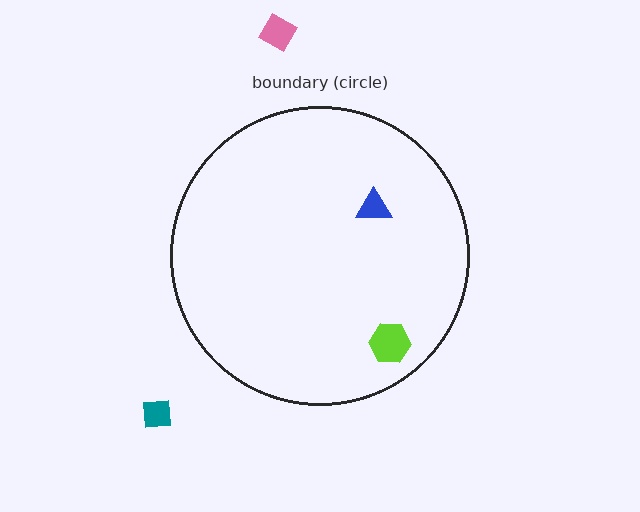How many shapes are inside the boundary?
2 inside, 2 outside.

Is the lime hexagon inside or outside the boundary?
Inside.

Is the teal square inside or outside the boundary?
Outside.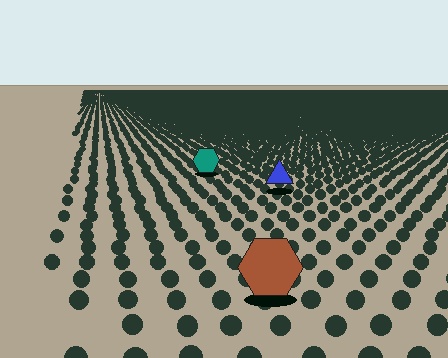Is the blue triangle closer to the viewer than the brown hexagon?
No. The brown hexagon is closer — you can tell from the texture gradient: the ground texture is coarser near it.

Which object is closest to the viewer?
The brown hexagon is closest. The texture marks near it are larger and more spread out.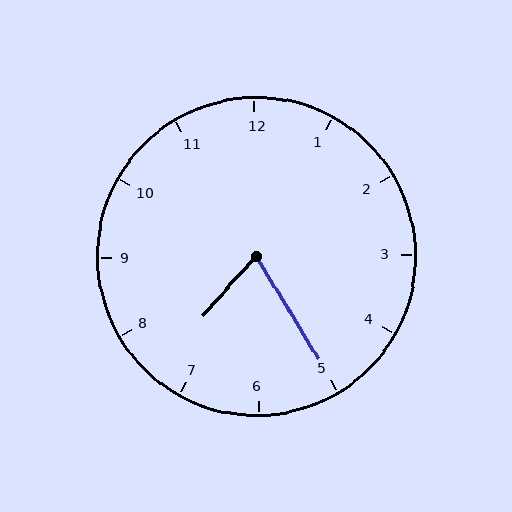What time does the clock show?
7:25.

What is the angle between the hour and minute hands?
Approximately 72 degrees.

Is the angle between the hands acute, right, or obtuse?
It is acute.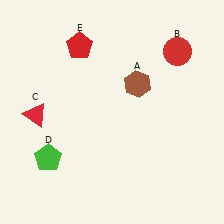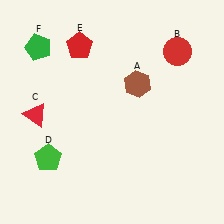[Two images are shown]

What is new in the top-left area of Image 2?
A green pentagon (F) was added in the top-left area of Image 2.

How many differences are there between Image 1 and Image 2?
There is 1 difference between the two images.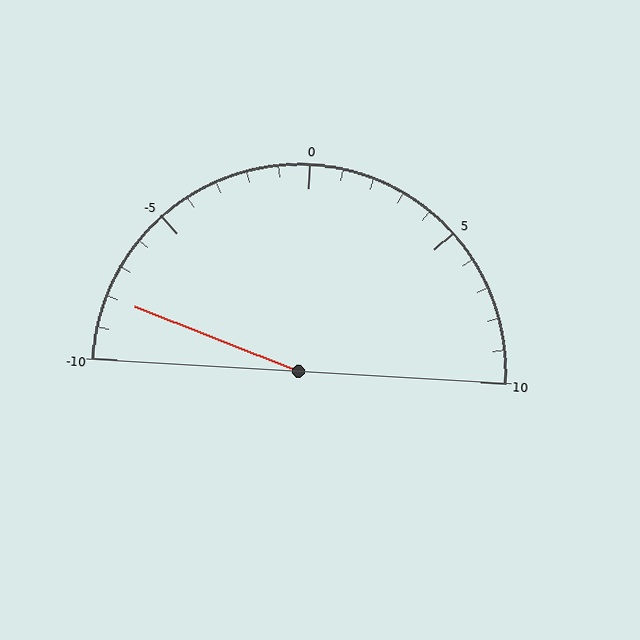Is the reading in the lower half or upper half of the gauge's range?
The reading is in the lower half of the range (-10 to 10).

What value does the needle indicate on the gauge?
The needle indicates approximately -8.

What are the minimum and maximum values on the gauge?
The gauge ranges from -10 to 10.